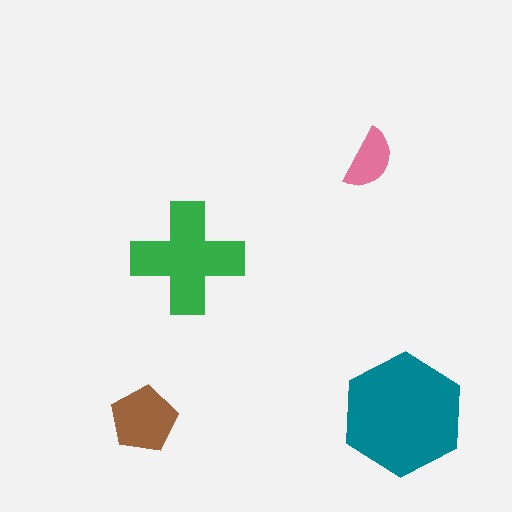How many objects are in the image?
There are 4 objects in the image.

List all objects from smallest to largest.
The pink semicircle, the brown pentagon, the green cross, the teal hexagon.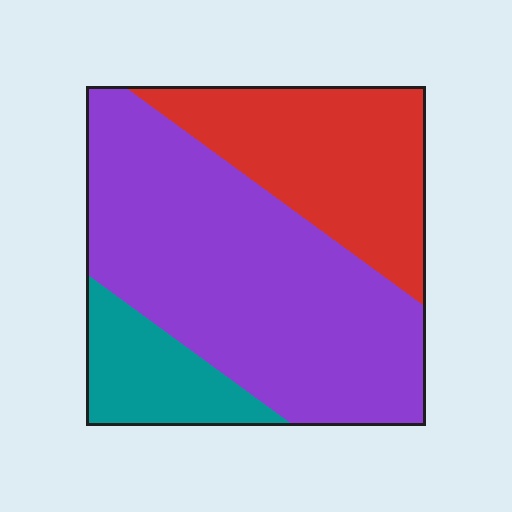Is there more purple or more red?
Purple.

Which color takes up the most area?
Purple, at roughly 55%.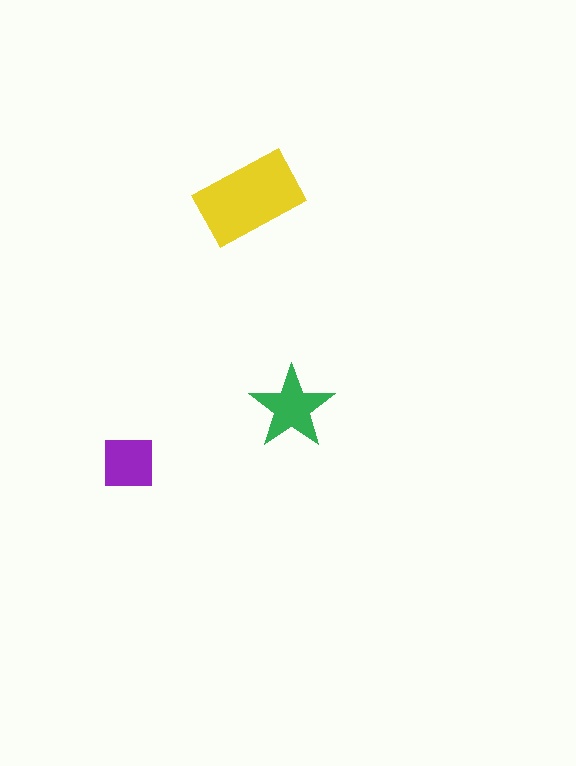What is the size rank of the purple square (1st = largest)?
3rd.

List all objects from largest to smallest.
The yellow rectangle, the green star, the purple square.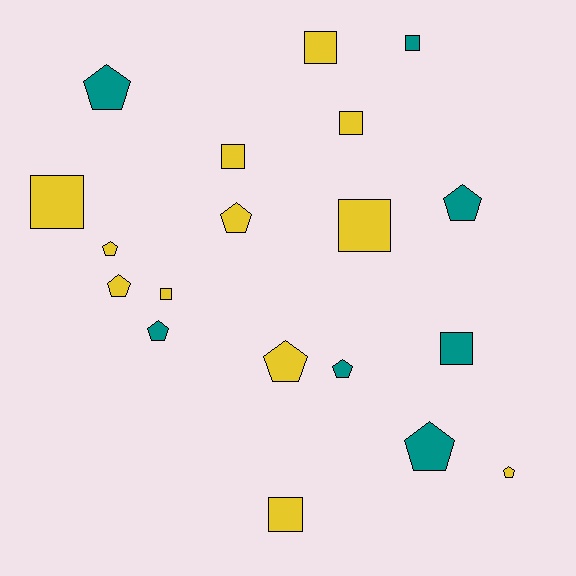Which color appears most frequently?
Yellow, with 12 objects.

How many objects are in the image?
There are 19 objects.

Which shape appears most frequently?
Pentagon, with 10 objects.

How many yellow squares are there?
There are 7 yellow squares.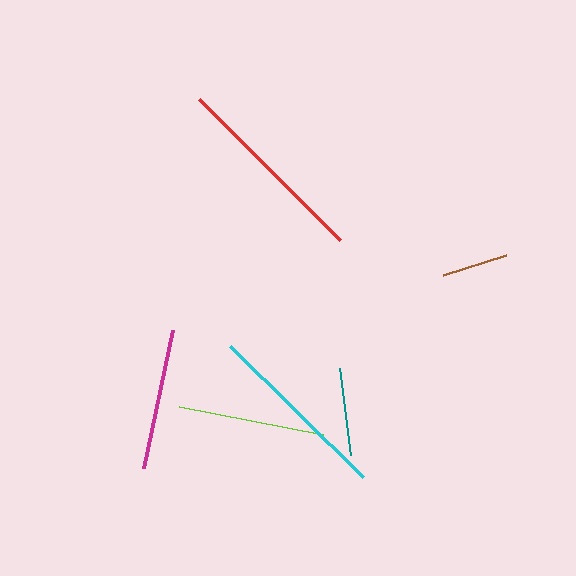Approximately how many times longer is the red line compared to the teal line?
The red line is approximately 2.3 times the length of the teal line.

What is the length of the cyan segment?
The cyan segment is approximately 187 pixels long.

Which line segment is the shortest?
The brown line is the shortest at approximately 66 pixels.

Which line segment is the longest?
The red line is the longest at approximately 199 pixels.